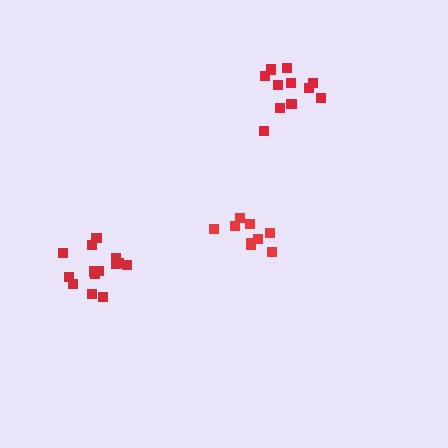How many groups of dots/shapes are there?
There are 3 groups.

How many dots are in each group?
Group 1: 9 dots, Group 2: 11 dots, Group 3: 14 dots (34 total).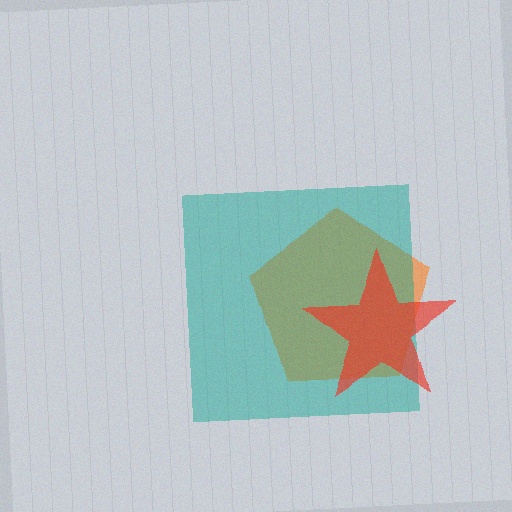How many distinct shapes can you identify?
There are 3 distinct shapes: an orange pentagon, a teal square, a red star.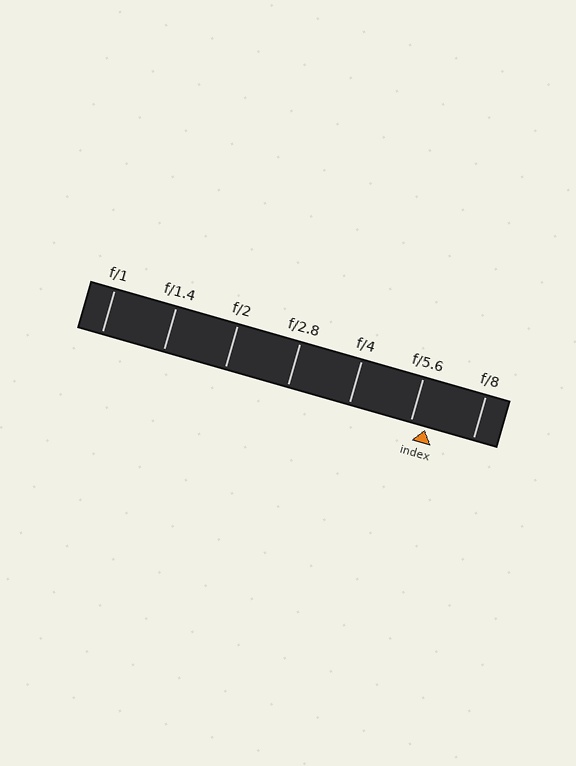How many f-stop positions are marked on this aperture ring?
There are 7 f-stop positions marked.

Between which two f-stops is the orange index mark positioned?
The index mark is between f/5.6 and f/8.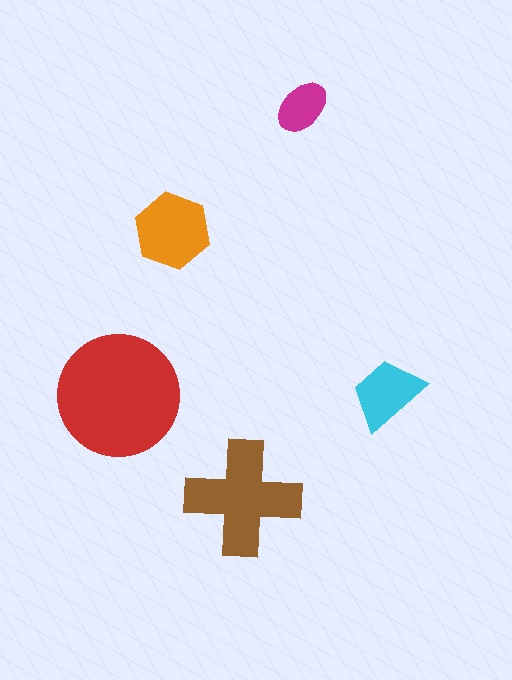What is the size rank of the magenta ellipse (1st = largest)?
5th.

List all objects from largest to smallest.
The red circle, the brown cross, the orange hexagon, the cyan trapezoid, the magenta ellipse.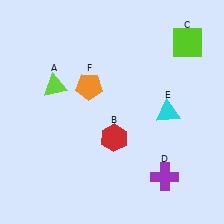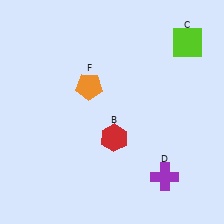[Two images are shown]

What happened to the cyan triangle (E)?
The cyan triangle (E) was removed in Image 2. It was in the bottom-right area of Image 1.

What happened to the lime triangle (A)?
The lime triangle (A) was removed in Image 2. It was in the top-left area of Image 1.